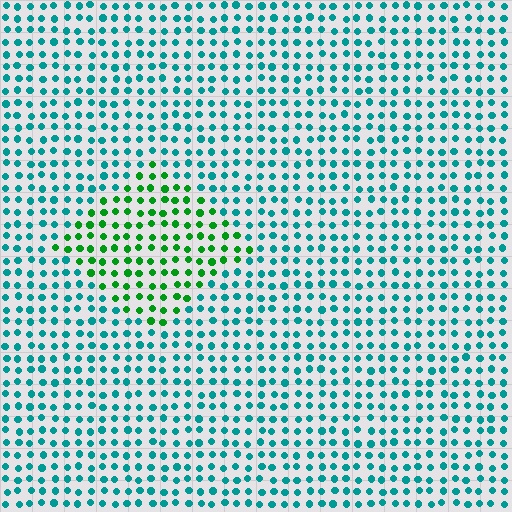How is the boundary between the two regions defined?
The boundary is defined purely by a slight shift in hue (about 49 degrees). Spacing, size, and orientation are identical on both sides.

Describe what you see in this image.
The image is filled with small teal elements in a uniform arrangement. A diamond-shaped region is visible where the elements are tinted to a slightly different hue, forming a subtle color boundary.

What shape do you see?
I see a diamond.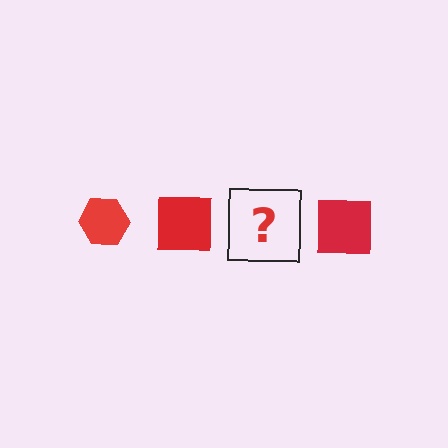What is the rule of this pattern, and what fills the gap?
The rule is that the pattern cycles through hexagon, square shapes in red. The gap should be filled with a red hexagon.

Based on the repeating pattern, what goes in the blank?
The blank should be a red hexagon.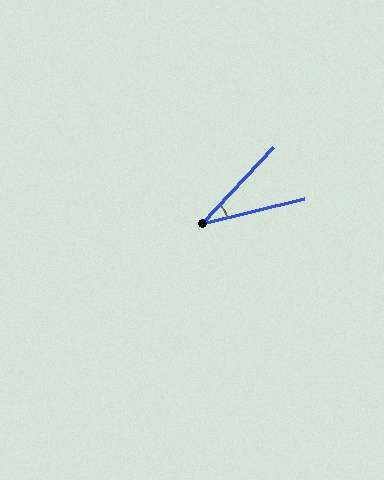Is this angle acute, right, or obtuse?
It is acute.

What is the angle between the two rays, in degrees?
Approximately 33 degrees.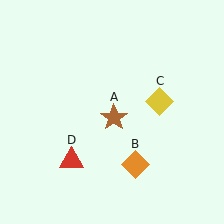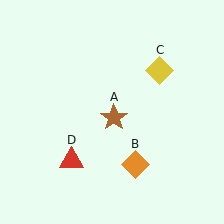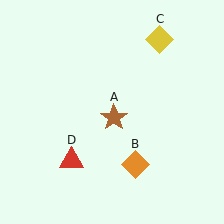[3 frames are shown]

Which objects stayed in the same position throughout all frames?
Brown star (object A) and orange diamond (object B) and red triangle (object D) remained stationary.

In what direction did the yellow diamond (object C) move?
The yellow diamond (object C) moved up.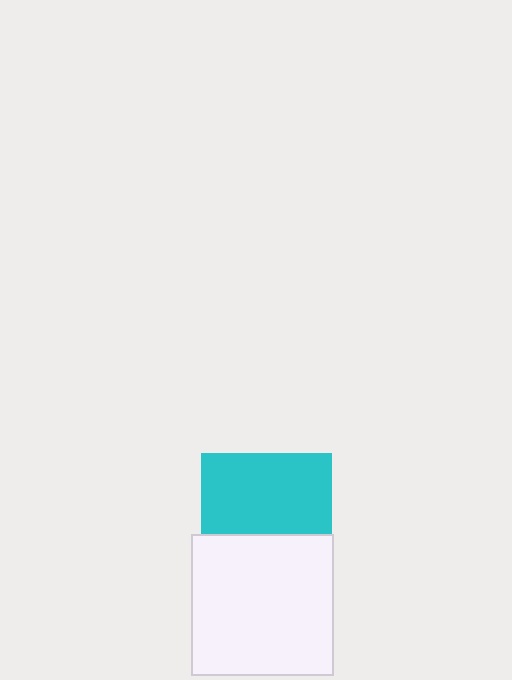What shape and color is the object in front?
The object in front is a white square.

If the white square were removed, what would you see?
You would see the complete cyan square.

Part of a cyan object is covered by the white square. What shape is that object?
It is a square.